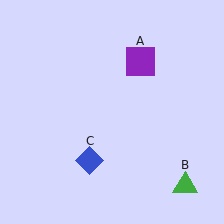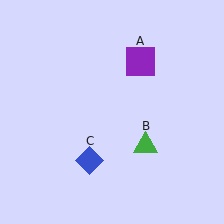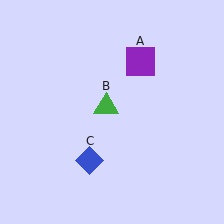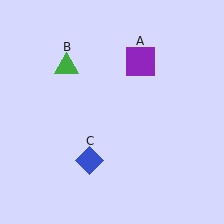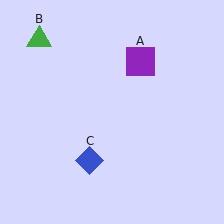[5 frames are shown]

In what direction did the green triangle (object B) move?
The green triangle (object B) moved up and to the left.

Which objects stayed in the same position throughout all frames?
Purple square (object A) and blue diamond (object C) remained stationary.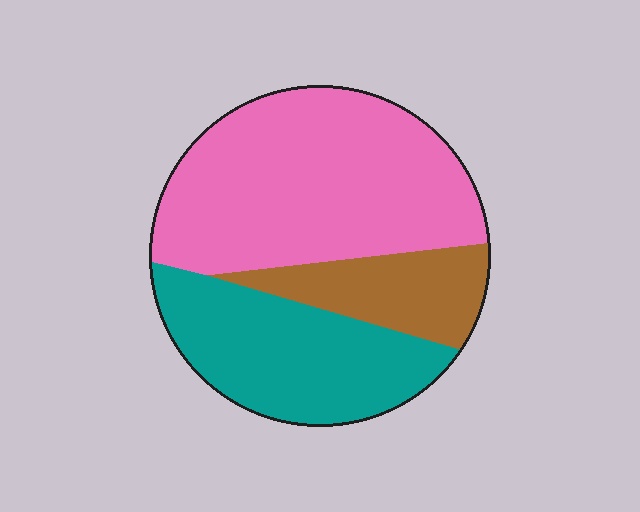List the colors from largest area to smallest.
From largest to smallest: pink, teal, brown.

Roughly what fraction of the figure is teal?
Teal covers about 30% of the figure.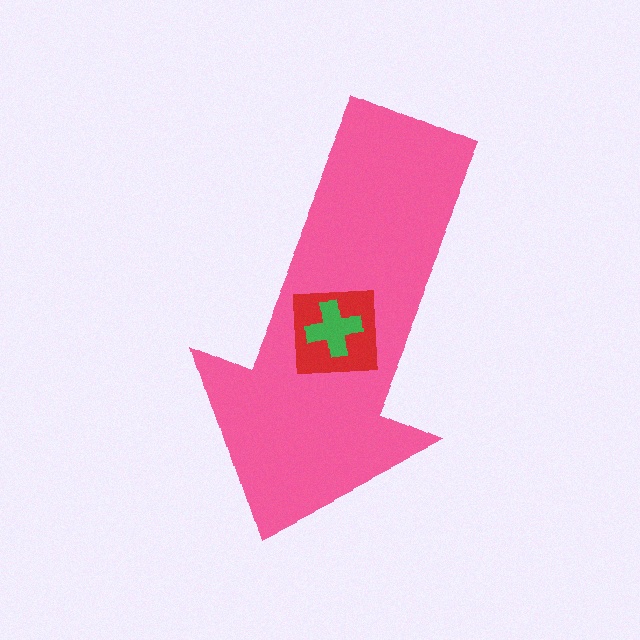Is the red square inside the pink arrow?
Yes.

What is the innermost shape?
The green cross.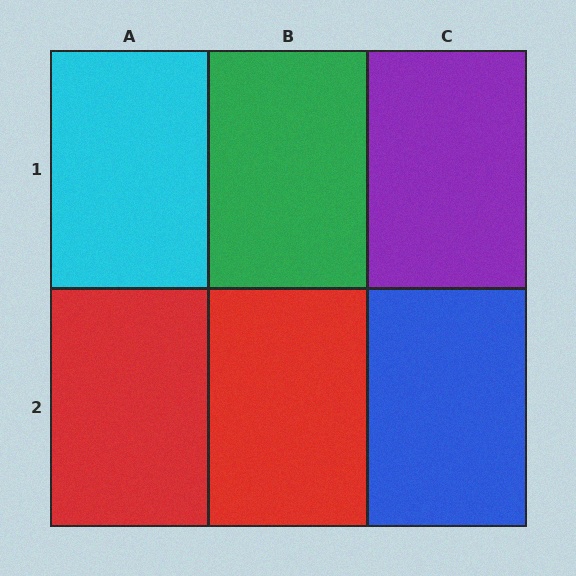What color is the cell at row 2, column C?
Blue.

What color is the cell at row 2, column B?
Red.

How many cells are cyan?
1 cell is cyan.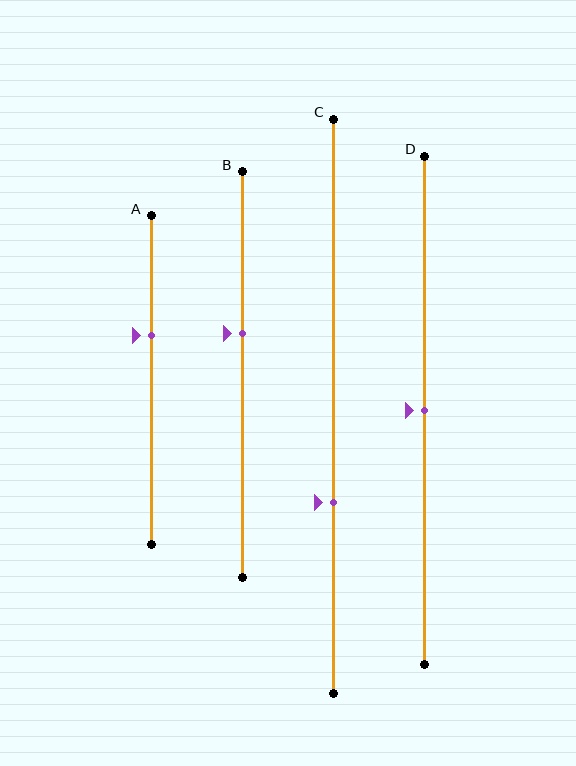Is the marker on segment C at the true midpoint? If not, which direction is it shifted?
No, the marker on segment C is shifted downward by about 17% of the segment length.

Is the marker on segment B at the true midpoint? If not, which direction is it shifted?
No, the marker on segment B is shifted upward by about 10% of the segment length.